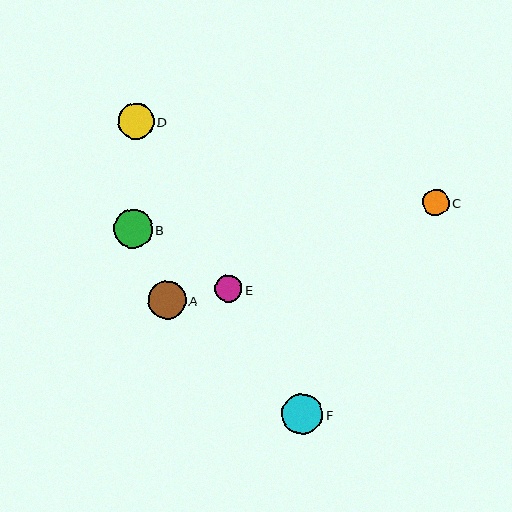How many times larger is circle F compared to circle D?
Circle F is approximately 1.1 times the size of circle D.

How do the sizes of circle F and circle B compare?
Circle F and circle B are approximately the same size.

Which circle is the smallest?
Circle C is the smallest with a size of approximately 26 pixels.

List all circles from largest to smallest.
From largest to smallest: F, B, A, D, E, C.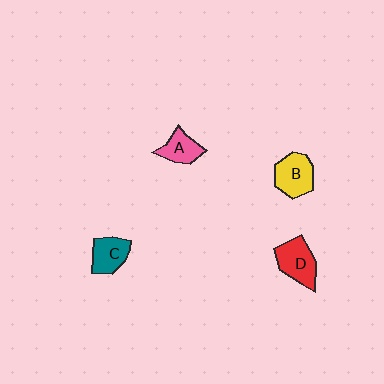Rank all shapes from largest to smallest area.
From largest to smallest: D (red), B (yellow), C (teal), A (pink).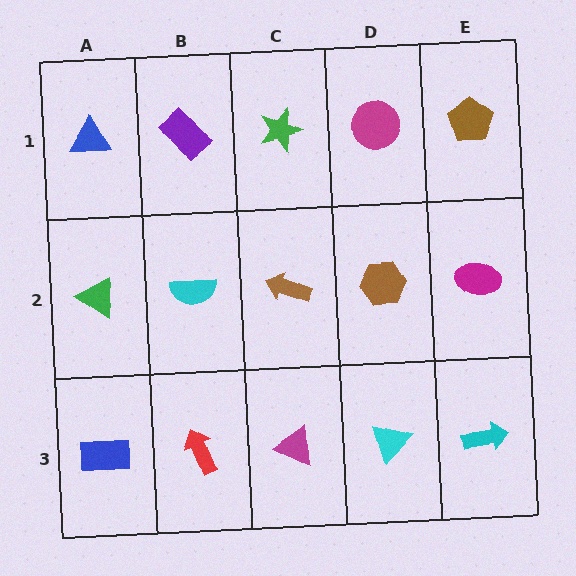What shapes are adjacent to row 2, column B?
A purple rectangle (row 1, column B), a red arrow (row 3, column B), a green triangle (row 2, column A), a brown arrow (row 2, column C).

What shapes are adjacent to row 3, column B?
A cyan semicircle (row 2, column B), a blue rectangle (row 3, column A), a magenta triangle (row 3, column C).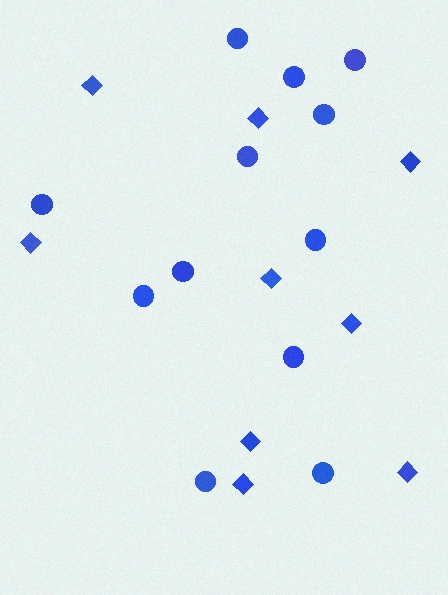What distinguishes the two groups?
There are 2 groups: one group of circles (12) and one group of diamonds (9).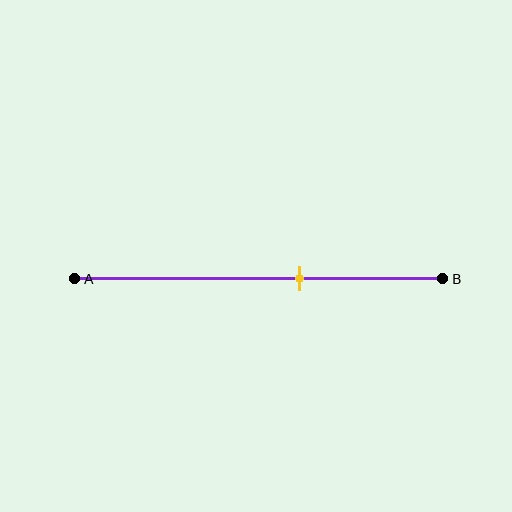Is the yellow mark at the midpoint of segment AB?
No, the mark is at about 60% from A, not at the 50% midpoint.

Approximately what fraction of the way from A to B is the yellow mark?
The yellow mark is approximately 60% of the way from A to B.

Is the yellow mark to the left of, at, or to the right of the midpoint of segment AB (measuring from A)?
The yellow mark is to the right of the midpoint of segment AB.